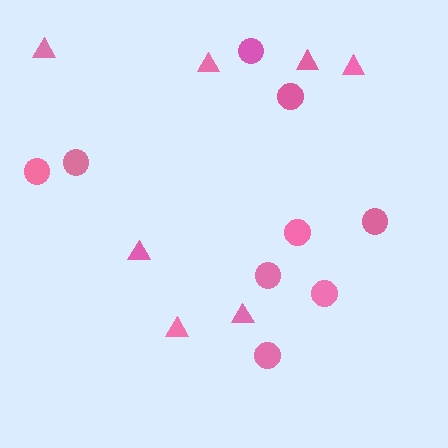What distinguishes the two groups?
There are 2 groups: one group of circles (9) and one group of triangles (7).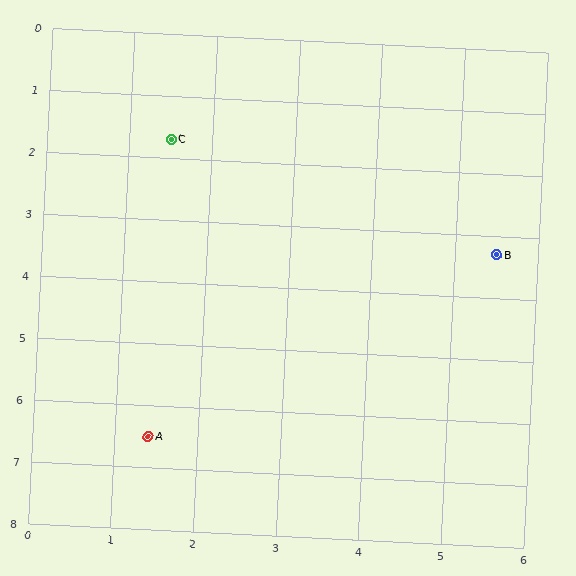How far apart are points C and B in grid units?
Points C and B are about 4.3 grid units apart.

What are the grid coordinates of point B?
Point B is at approximately (5.5, 3.3).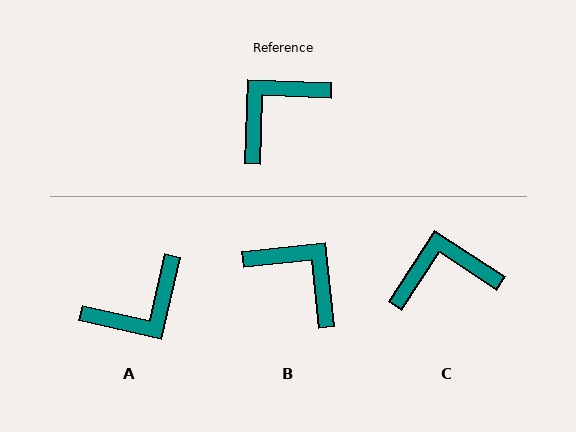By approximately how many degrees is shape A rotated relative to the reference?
Approximately 169 degrees counter-clockwise.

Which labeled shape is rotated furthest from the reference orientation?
A, about 169 degrees away.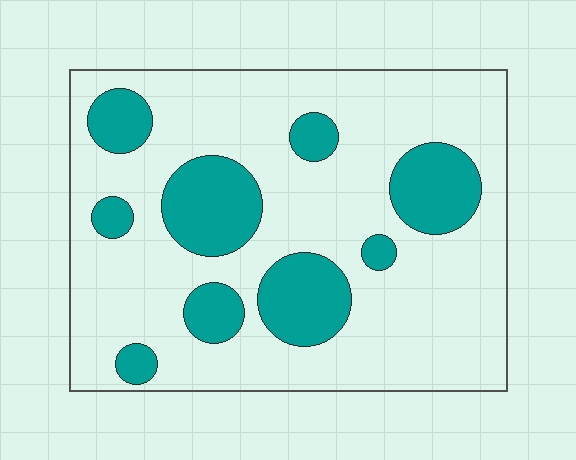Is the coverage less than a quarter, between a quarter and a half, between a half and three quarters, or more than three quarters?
Less than a quarter.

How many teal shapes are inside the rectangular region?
9.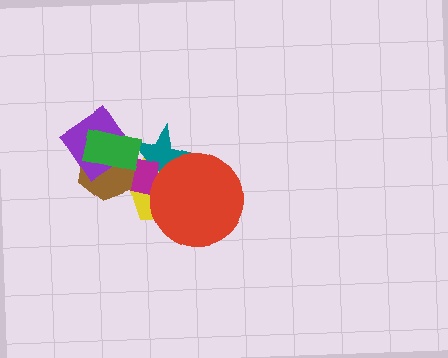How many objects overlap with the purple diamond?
4 objects overlap with the purple diamond.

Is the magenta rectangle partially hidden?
Yes, it is partially covered by another shape.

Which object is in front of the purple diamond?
The green rectangle is in front of the purple diamond.